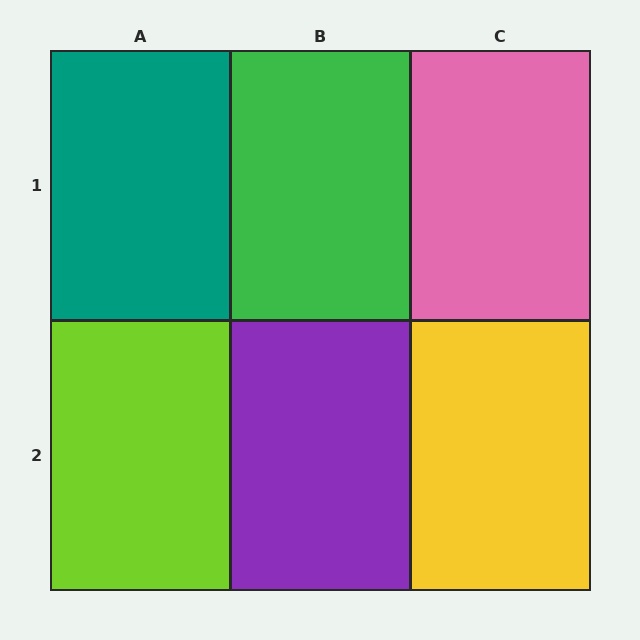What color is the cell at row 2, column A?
Lime.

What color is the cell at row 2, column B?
Purple.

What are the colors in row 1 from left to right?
Teal, green, pink.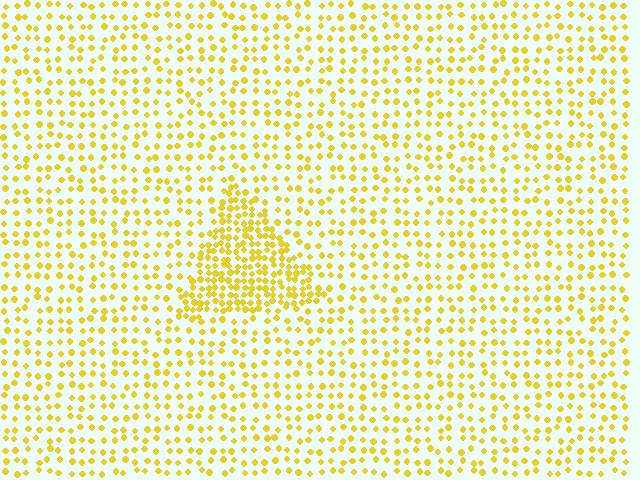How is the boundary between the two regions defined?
The boundary is defined by a change in element density (approximately 2.2x ratio). All elements are the same color, size, and shape.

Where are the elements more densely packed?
The elements are more densely packed inside the triangle boundary.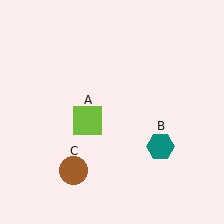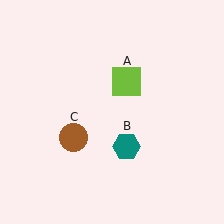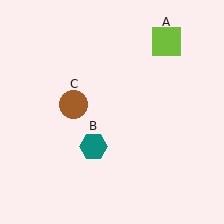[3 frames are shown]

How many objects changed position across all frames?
3 objects changed position: lime square (object A), teal hexagon (object B), brown circle (object C).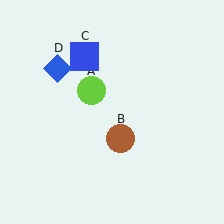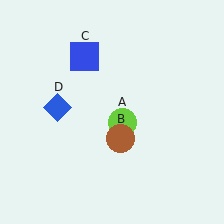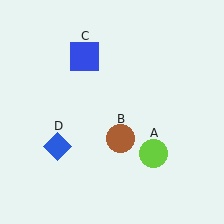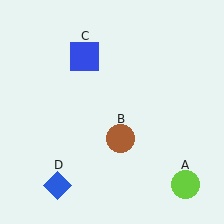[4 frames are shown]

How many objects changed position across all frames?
2 objects changed position: lime circle (object A), blue diamond (object D).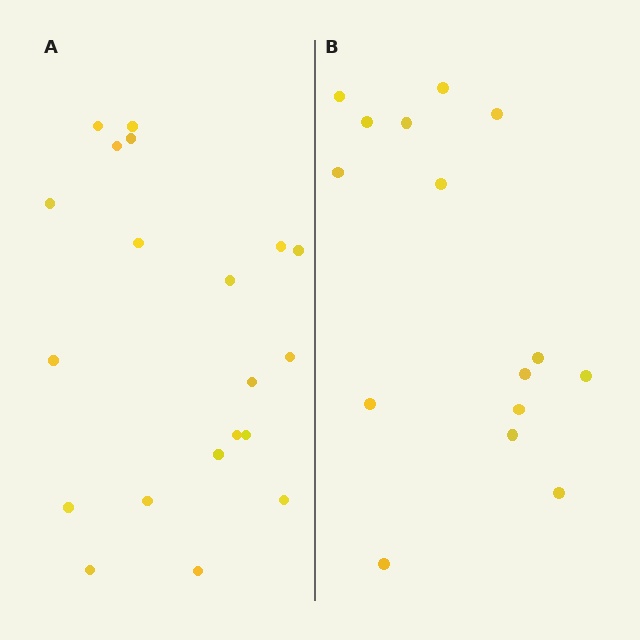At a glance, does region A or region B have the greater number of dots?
Region A (the left region) has more dots.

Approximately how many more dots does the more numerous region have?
Region A has about 5 more dots than region B.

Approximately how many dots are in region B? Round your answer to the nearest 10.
About 20 dots. (The exact count is 15, which rounds to 20.)